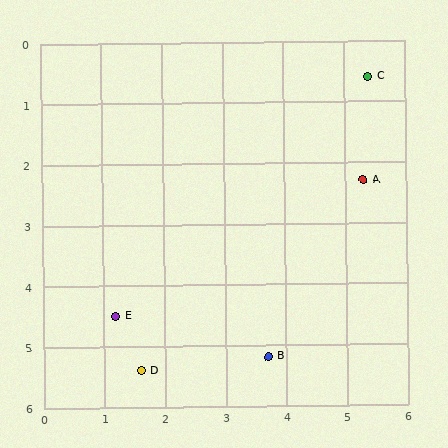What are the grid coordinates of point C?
Point C is at approximately (5.4, 0.6).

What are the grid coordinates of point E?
Point E is at approximately (1.2, 4.5).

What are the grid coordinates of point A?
Point A is at approximately (5.3, 2.3).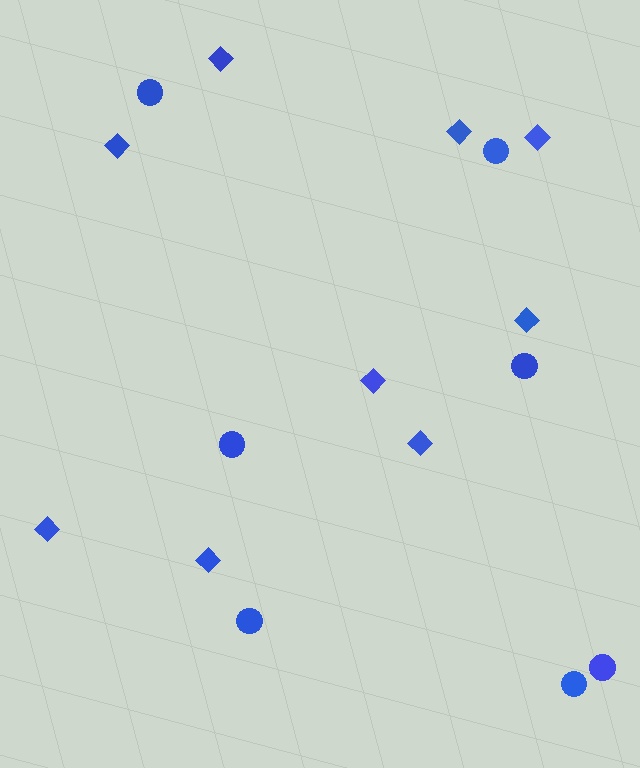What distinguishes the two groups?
There are 2 groups: one group of diamonds (9) and one group of circles (7).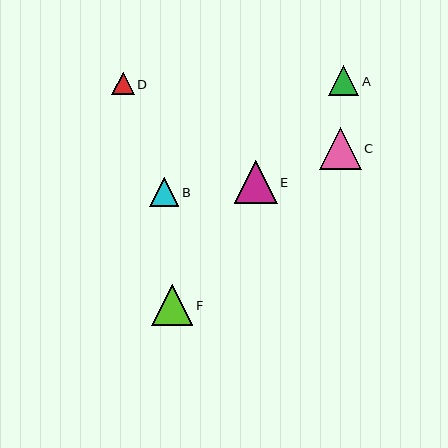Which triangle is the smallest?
Triangle D is the smallest with a size of approximately 22 pixels.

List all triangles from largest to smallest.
From largest to smallest: E, C, F, A, B, D.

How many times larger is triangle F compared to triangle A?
Triangle F is approximately 1.4 times the size of triangle A.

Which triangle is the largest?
Triangle E is the largest with a size of approximately 43 pixels.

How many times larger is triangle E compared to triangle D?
Triangle E is approximately 1.9 times the size of triangle D.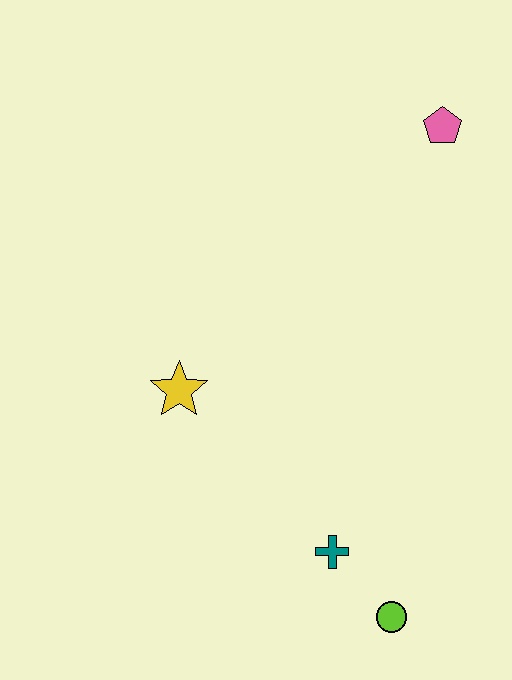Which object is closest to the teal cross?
The lime circle is closest to the teal cross.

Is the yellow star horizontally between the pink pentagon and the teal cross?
No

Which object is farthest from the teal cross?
The pink pentagon is farthest from the teal cross.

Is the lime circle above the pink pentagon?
No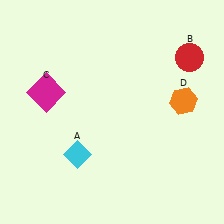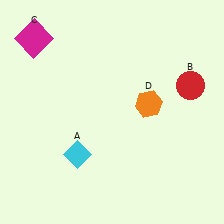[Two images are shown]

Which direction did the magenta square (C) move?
The magenta square (C) moved up.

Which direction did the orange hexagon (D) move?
The orange hexagon (D) moved left.